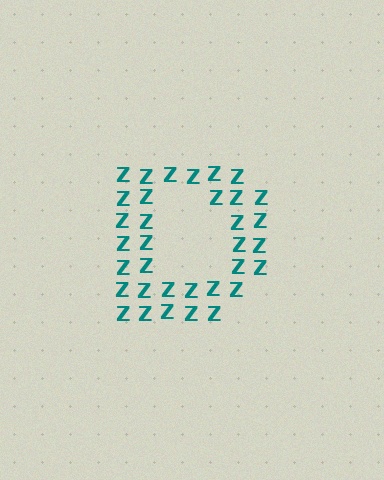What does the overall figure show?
The overall figure shows the letter D.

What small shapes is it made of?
It is made of small letter Z's.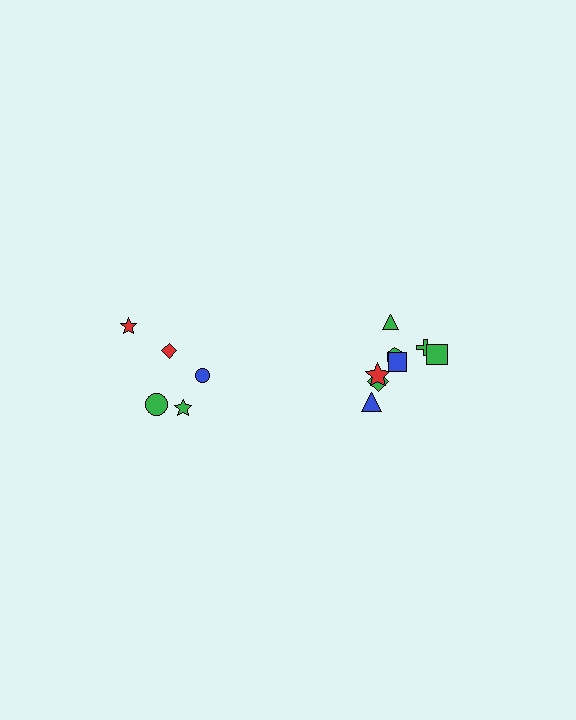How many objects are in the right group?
There are 8 objects.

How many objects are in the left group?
There are 5 objects.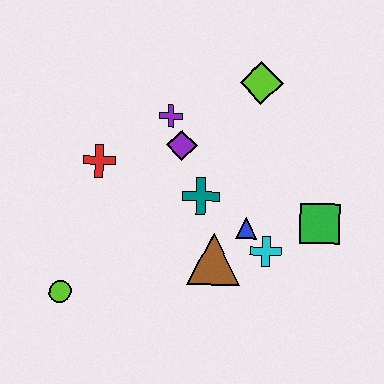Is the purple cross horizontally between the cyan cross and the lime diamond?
No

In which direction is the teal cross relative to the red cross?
The teal cross is to the right of the red cross.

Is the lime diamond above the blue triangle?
Yes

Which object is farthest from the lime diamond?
The lime circle is farthest from the lime diamond.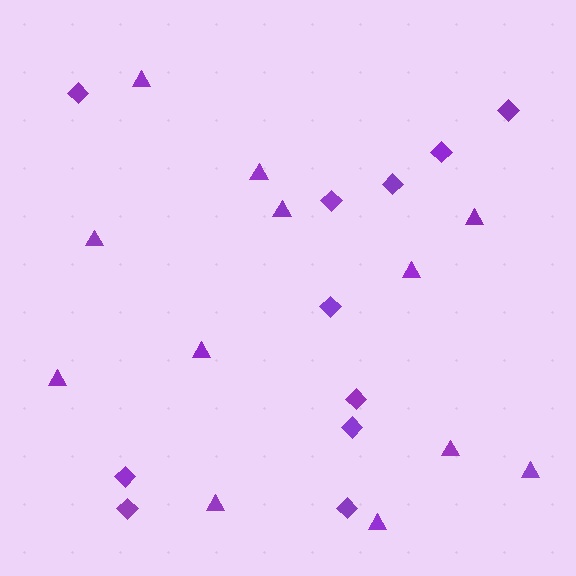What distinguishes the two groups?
There are 2 groups: one group of diamonds (11) and one group of triangles (12).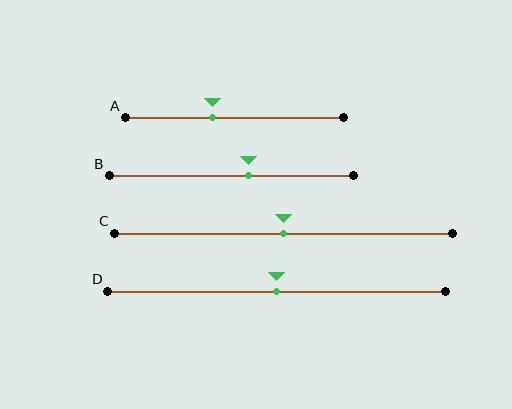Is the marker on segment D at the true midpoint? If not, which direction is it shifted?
Yes, the marker on segment D is at the true midpoint.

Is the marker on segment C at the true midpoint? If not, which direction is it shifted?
Yes, the marker on segment C is at the true midpoint.